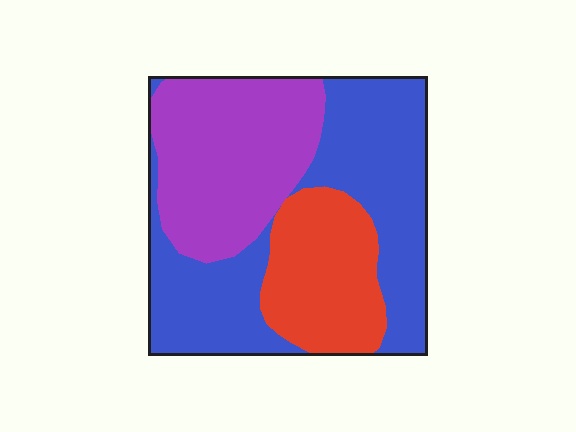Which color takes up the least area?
Red, at roughly 20%.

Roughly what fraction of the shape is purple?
Purple takes up about one third (1/3) of the shape.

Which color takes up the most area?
Blue, at roughly 45%.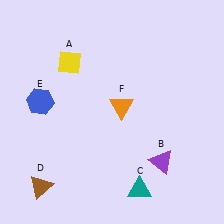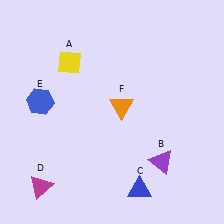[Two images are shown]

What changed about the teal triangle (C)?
In Image 1, C is teal. In Image 2, it changed to blue.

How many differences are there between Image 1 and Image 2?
There are 2 differences between the two images.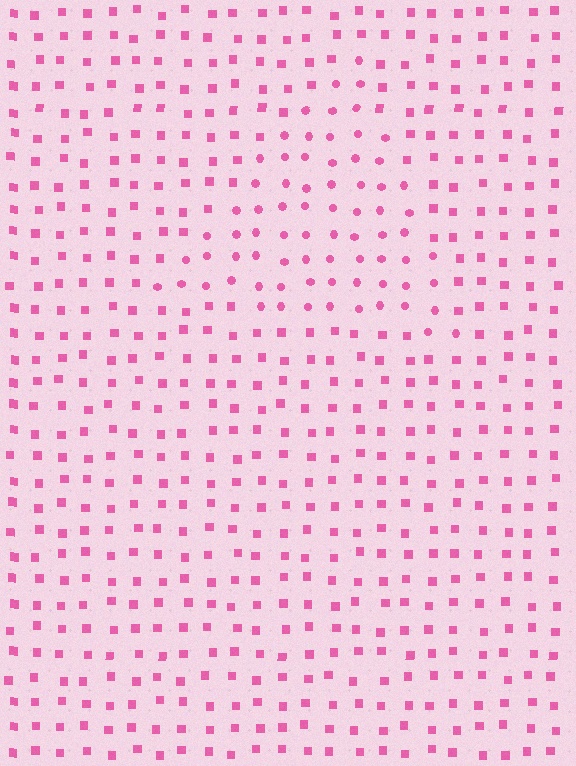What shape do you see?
I see a triangle.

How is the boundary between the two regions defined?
The boundary is defined by a change in element shape: circles inside vs. squares outside. All elements share the same color and spacing.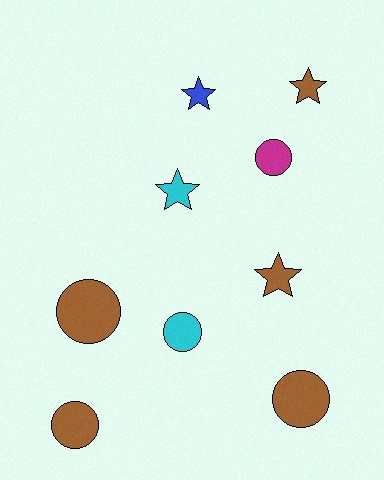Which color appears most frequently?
Brown, with 5 objects.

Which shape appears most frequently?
Circle, with 5 objects.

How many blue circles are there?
There are no blue circles.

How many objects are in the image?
There are 9 objects.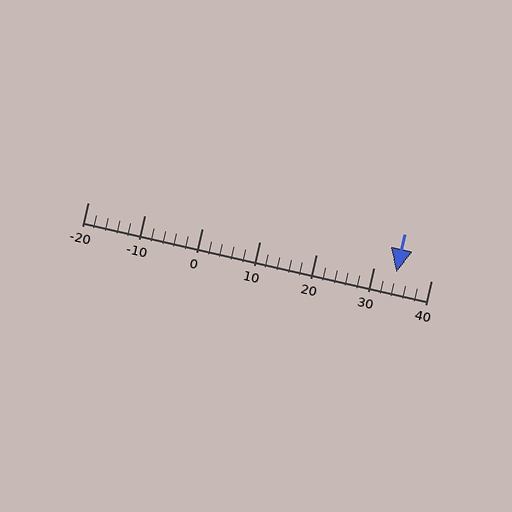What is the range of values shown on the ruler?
The ruler shows values from -20 to 40.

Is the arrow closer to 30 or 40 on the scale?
The arrow is closer to 30.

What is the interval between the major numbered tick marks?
The major tick marks are spaced 10 units apart.